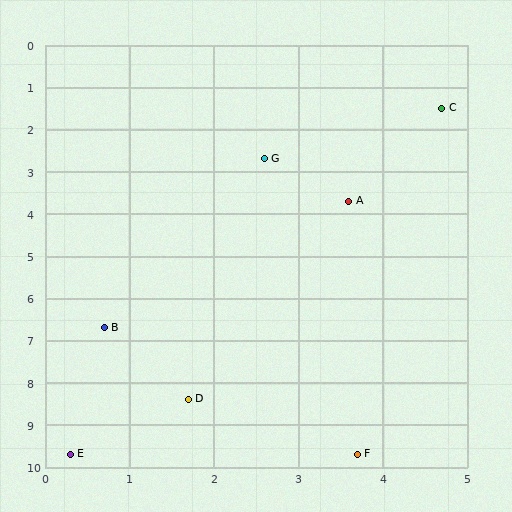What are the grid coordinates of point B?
Point B is at approximately (0.7, 6.7).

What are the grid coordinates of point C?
Point C is at approximately (4.7, 1.5).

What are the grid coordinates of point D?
Point D is at approximately (1.7, 8.4).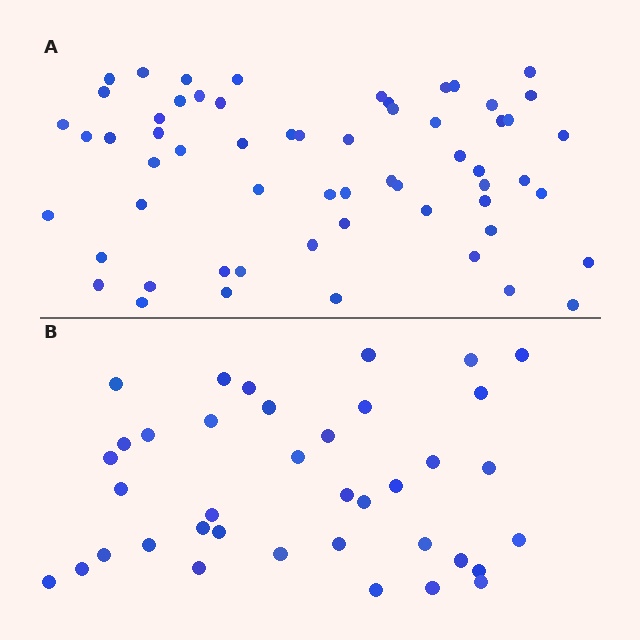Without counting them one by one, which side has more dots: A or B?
Region A (the top region) has more dots.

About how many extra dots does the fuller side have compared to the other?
Region A has approximately 20 more dots than region B.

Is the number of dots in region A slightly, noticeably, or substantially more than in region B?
Region A has substantially more. The ratio is roughly 1.6 to 1.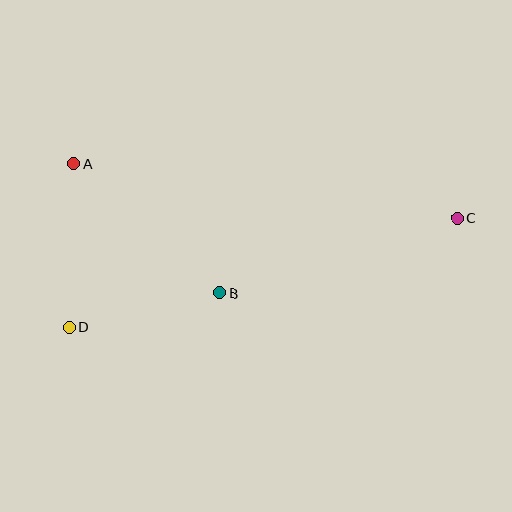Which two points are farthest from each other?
Points C and D are farthest from each other.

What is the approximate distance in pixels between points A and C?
The distance between A and C is approximately 387 pixels.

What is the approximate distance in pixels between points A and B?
The distance between A and B is approximately 195 pixels.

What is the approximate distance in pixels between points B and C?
The distance between B and C is approximately 249 pixels.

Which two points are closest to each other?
Points B and D are closest to each other.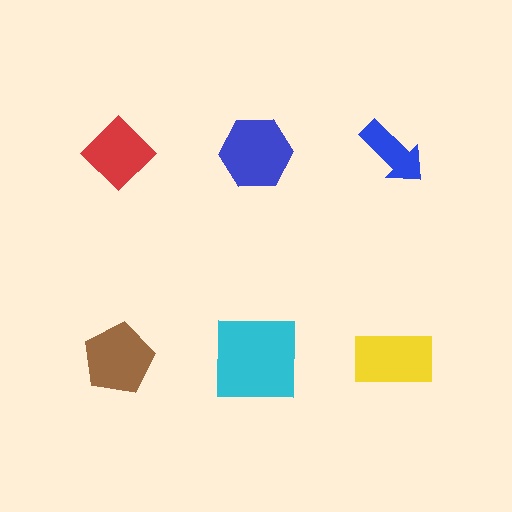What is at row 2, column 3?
A yellow rectangle.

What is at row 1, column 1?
A red diamond.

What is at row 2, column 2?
A cyan square.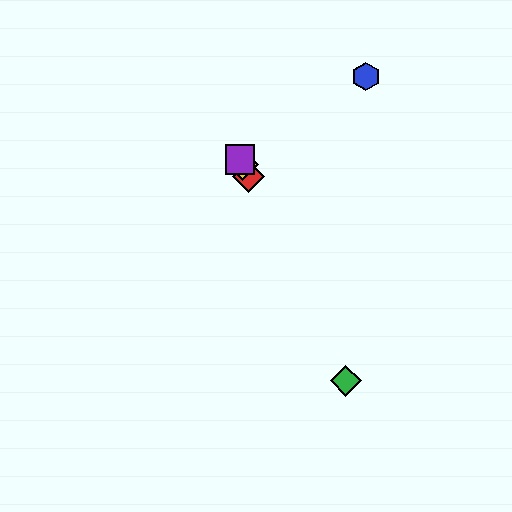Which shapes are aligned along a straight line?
The red diamond, the green diamond, the yellow diamond, the purple square are aligned along a straight line.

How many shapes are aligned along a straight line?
4 shapes (the red diamond, the green diamond, the yellow diamond, the purple square) are aligned along a straight line.